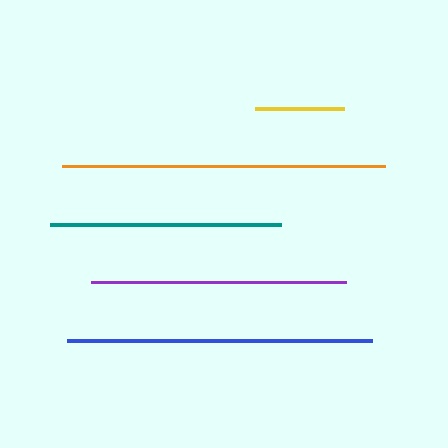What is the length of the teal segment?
The teal segment is approximately 232 pixels long.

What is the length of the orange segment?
The orange segment is approximately 323 pixels long.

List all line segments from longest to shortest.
From longest to shortest: orange, blue, purple, teal, yellow.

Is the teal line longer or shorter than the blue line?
The blue line is longer than the teal line.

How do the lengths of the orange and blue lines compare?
The orange and blue lines are approximately the same length.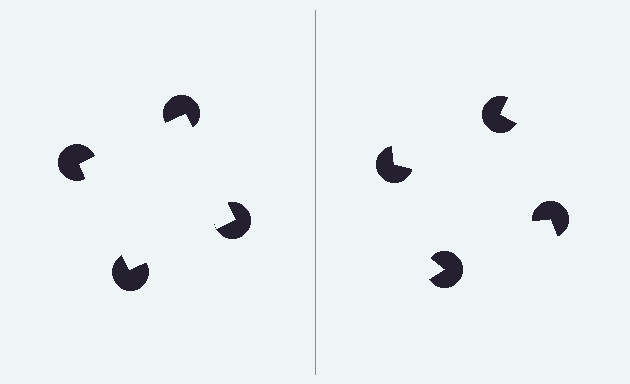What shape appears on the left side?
An illusory square.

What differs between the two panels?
The pac-man discs are positioned identically on both sides; only the wedge orientations differ. On the left they align to a square; on the right they are misaligned.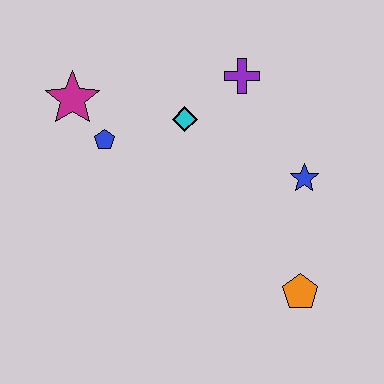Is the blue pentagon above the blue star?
Yes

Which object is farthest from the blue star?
The magenta star is farthest from the blue star.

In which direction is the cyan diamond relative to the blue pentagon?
The cyan diamond is to the right of the blue pentagon.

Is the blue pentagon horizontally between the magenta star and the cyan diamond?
Yes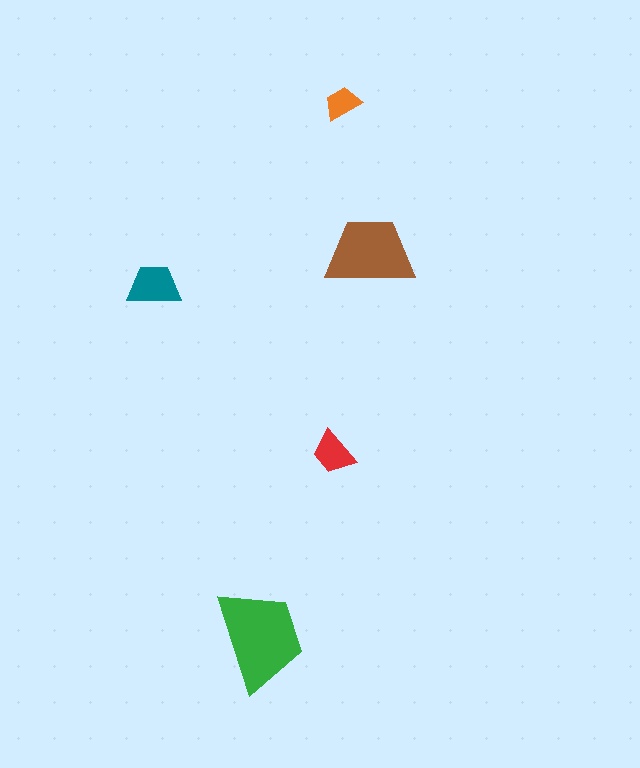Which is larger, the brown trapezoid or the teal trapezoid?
The brown one.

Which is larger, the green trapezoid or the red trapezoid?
The green one.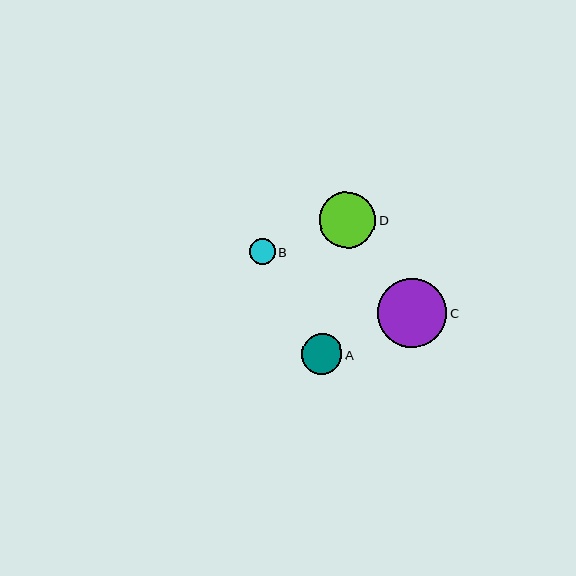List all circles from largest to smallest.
From largest to smallest: C, D, A, B.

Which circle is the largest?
Circle C is the largest with a size of approximately 69 pixels.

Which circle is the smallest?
Circle B is the smallest with a size of approximately 26 pixels.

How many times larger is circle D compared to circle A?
Circle D is approximately 1.4 times the size of circle A.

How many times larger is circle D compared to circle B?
Circle D is approximately 2.2 times the size of circle B.